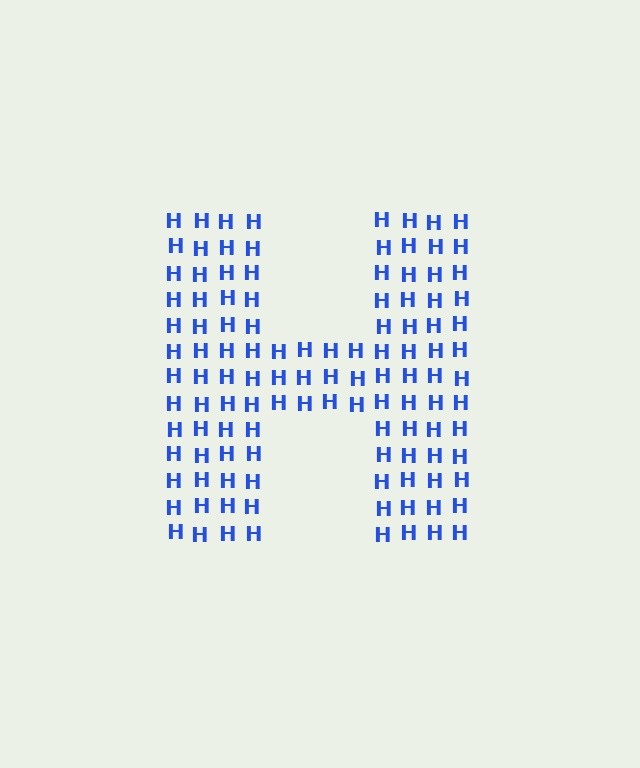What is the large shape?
The large shape is the letter H.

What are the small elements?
The small elements are letter H's.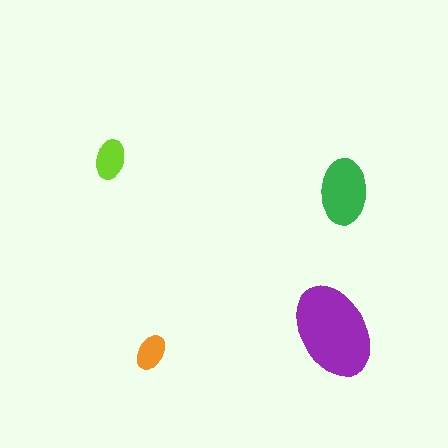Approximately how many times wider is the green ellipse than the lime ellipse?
About 1.5 times wider.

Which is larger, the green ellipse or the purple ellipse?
The purple one.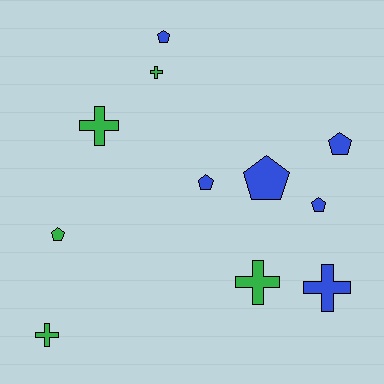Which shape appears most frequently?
Pentagon, with 6 objects.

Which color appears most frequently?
Blue, with 6 objects.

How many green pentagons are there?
There is 1 green pentagon.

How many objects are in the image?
There are 11 objects.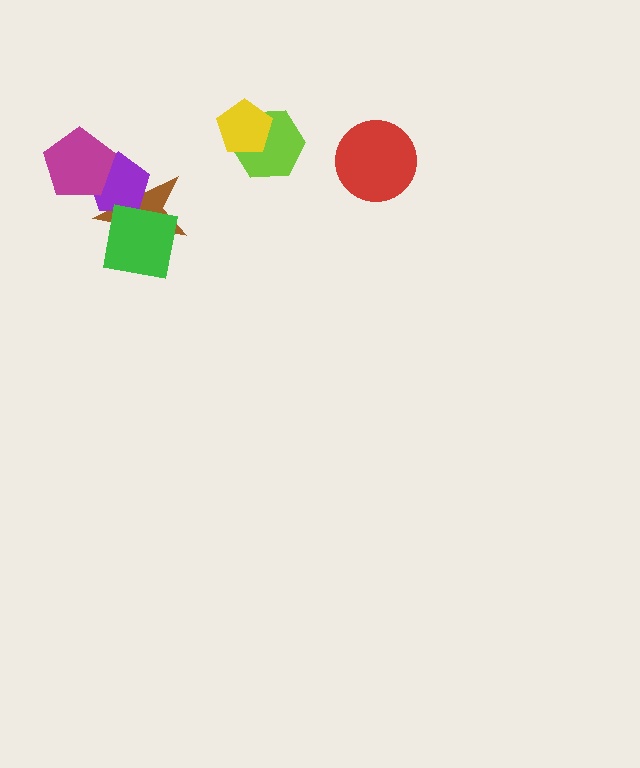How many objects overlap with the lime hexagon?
1 object overlaps with the lime hexagon.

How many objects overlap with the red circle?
0 objects overlap with the red circle.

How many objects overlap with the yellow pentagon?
1 object overlaps with the yellow pentagon.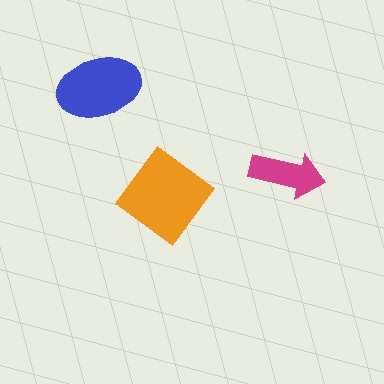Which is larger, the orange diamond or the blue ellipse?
The orange diamond.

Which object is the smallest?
The magenta arrow.